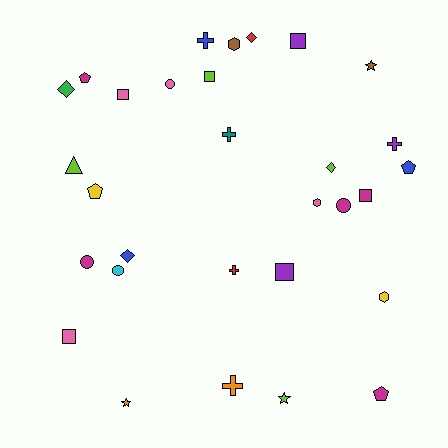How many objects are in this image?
There are 30 objects.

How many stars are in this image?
There are 3 stars.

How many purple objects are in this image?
There are 3 purple objects.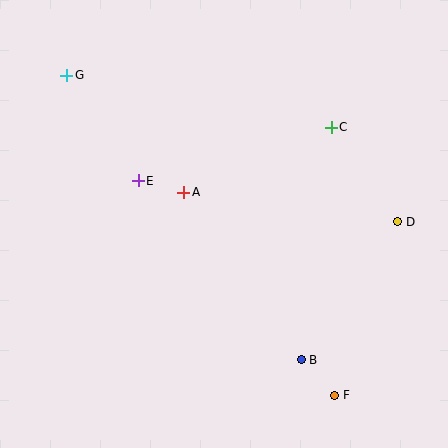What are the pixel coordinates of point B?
Point B is at (301, 360).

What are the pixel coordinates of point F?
Point F is at (335, 395).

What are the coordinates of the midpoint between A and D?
The midpoint between A and D is at (291, 207).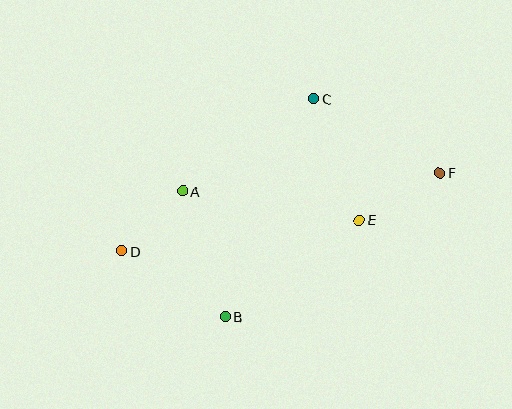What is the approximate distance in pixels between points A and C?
The distance between A and C is approximately 160 pixels.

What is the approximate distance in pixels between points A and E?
The distance between A and E is approximately 179 pixels.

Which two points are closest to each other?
Points A and D are closest to each other.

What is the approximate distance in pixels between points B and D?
The distance between B and D is approximately 123 pixels.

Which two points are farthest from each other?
Points D and F are farthest from each other.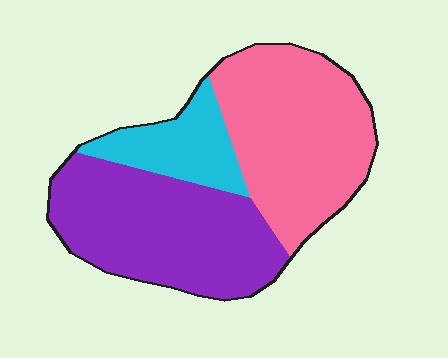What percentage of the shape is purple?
Purple covers about 40% of the shape.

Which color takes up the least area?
Cyan, at roughly 15%.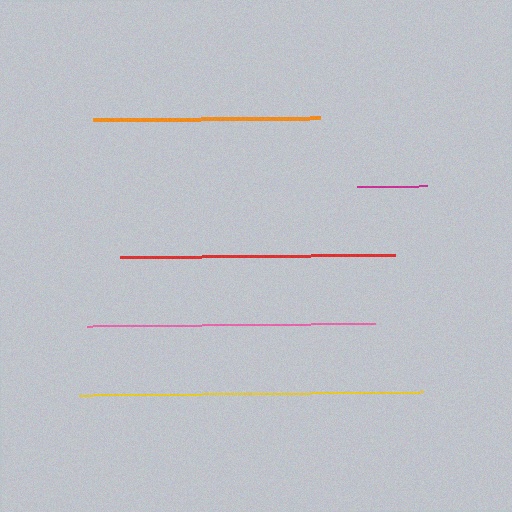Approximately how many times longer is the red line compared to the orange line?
The red line is approximately 1.2 times the length of the orange line.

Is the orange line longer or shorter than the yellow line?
The yellow line is longer than the orange line.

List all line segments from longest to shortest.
From longest to shortest: yellow, pink, red, orange, magenta.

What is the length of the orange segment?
The orange segment is approximately 227 pixels long.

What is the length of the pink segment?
The pink segment is approximately 288 pixels long.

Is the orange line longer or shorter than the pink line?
The pink line is longer than the orange line.